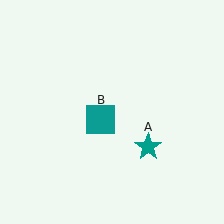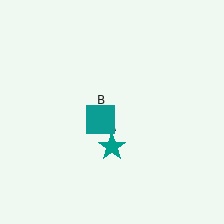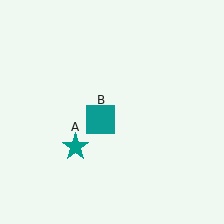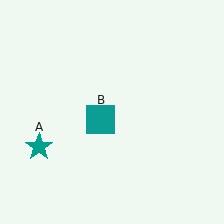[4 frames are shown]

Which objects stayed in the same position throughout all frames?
Teal square (object B) remained stationary.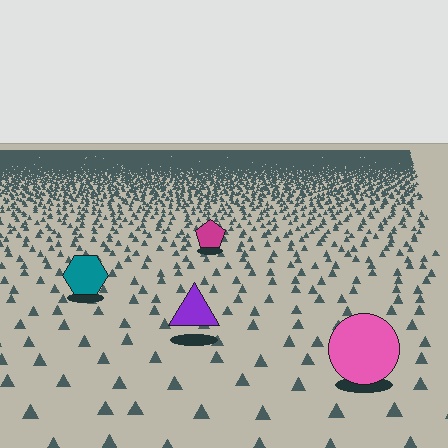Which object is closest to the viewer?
The pink circle is closest. The texture marks near it are larger and more spread out.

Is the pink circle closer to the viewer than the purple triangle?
Yes. The pink circle is closer — you can tell from the texture gradient: the ground texture is coarser near it.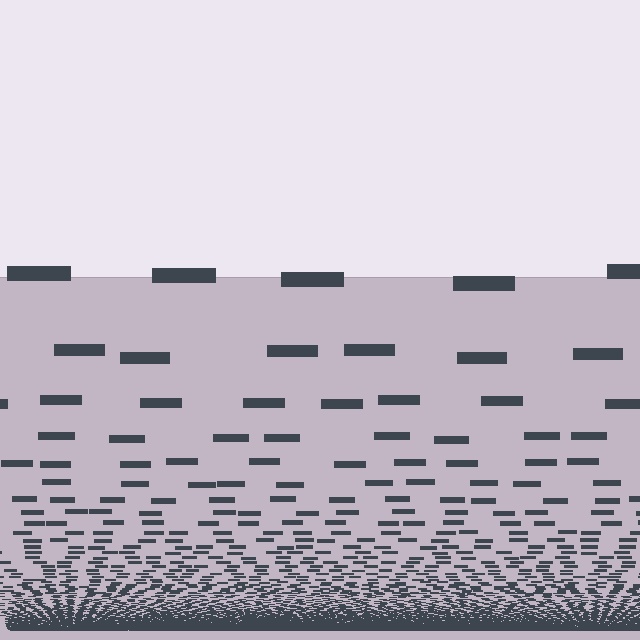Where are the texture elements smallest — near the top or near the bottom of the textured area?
Near the bottom.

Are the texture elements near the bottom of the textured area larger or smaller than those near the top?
Smaller. The gradient is inverted — elements near the bottom are smaller and denser.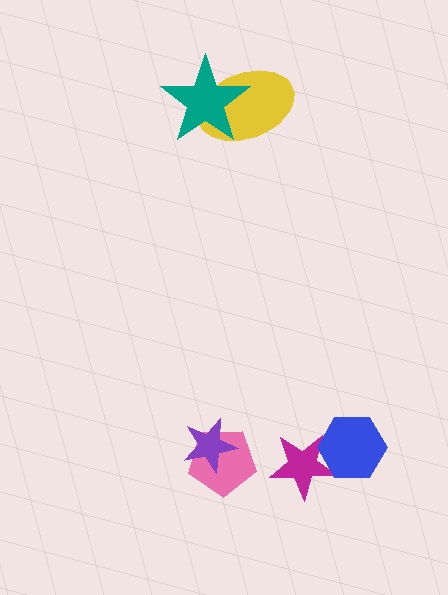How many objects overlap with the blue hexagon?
1 object overlaps with the blue hexagon.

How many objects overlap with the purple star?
1 object overlaps with the purple star.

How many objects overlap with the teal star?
1 object overlaps with the teal star.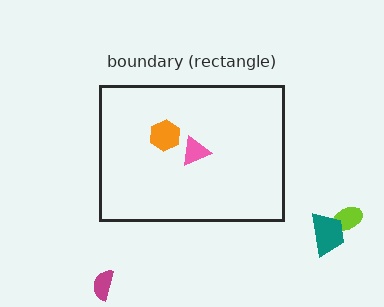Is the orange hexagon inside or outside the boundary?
Inside.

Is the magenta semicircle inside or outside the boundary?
Outside.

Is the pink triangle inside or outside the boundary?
Inside.